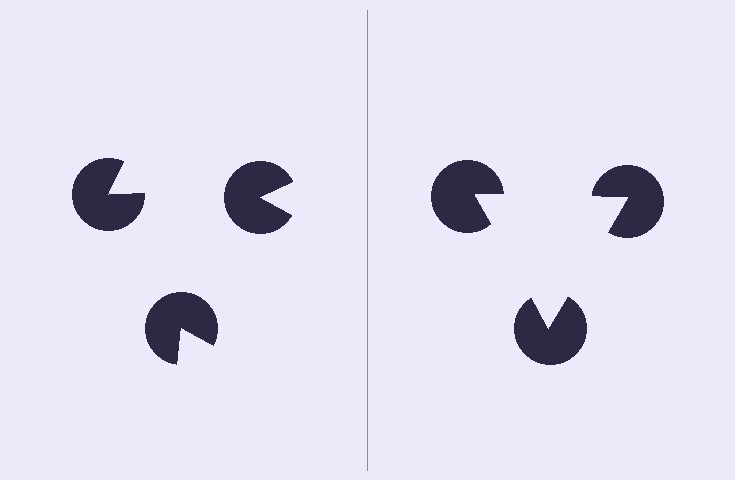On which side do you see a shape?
An illusory triangle appears on the right side. On the left side the wedge cuts are rotated, so no coherent shape forms.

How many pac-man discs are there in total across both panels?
6 — 3 on each side.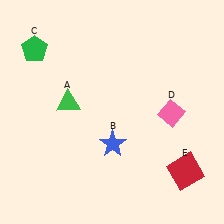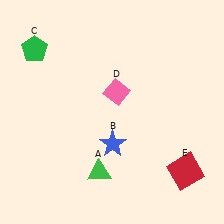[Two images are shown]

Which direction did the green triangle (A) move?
The green triangle (A) moved down.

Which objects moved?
The objects that moved are: the green triangle (A), the pink diamond (D).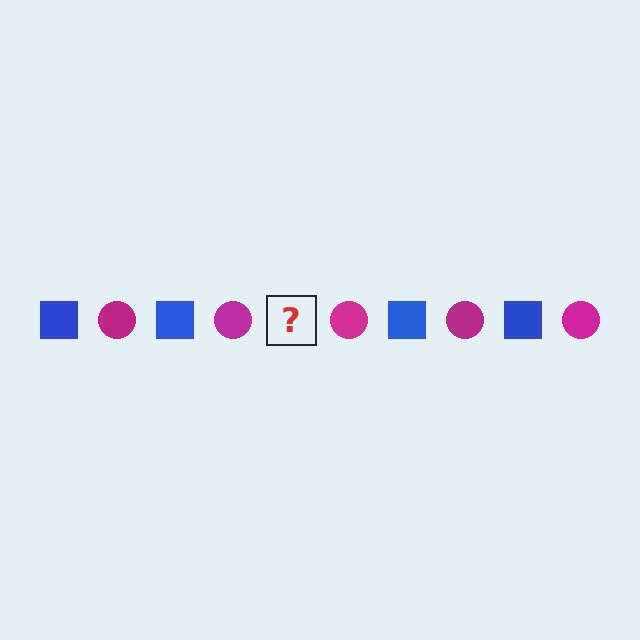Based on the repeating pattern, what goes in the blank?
The blank should be a blue square.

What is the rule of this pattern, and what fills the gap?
The rule is that the pattern alternates between blue square and magenta circle. The gap should be filled with a blue square.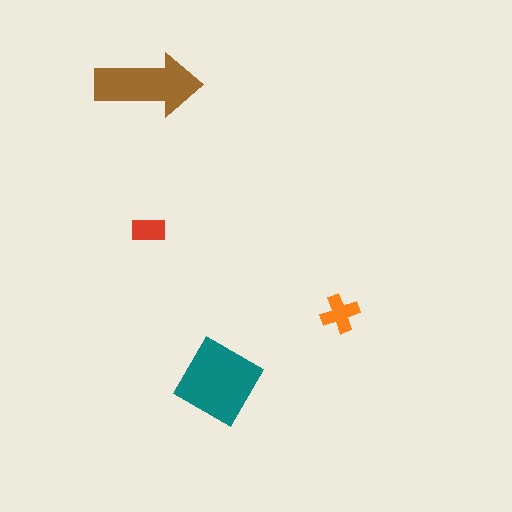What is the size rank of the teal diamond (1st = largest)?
1st.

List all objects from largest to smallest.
The teal diamond, the brown arrow, the orange cross, the red rectangle.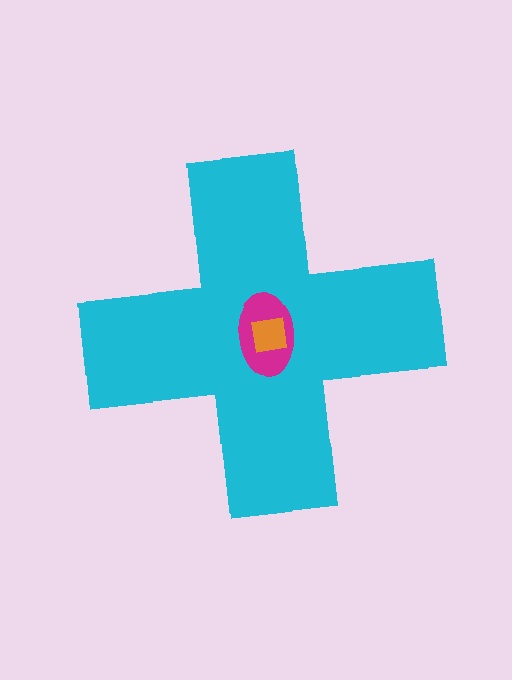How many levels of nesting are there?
3.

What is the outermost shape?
The cyan cross.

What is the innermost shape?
The orange square.